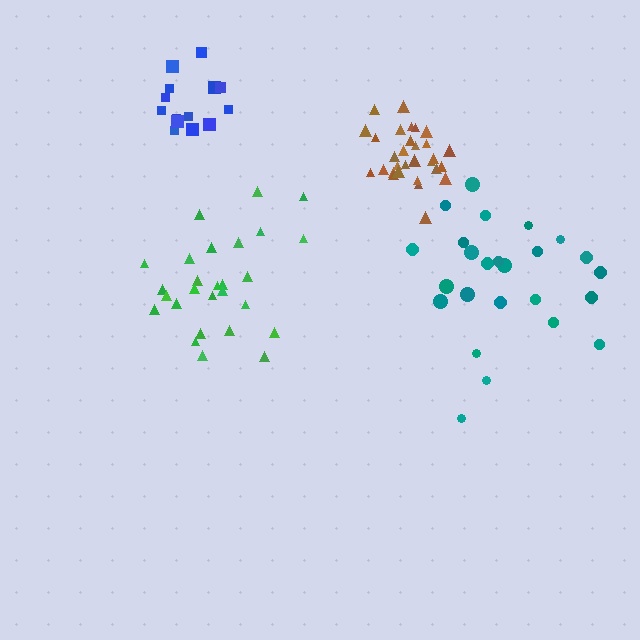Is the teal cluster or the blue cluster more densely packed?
Blue.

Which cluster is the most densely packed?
Brown.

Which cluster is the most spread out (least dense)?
Teal.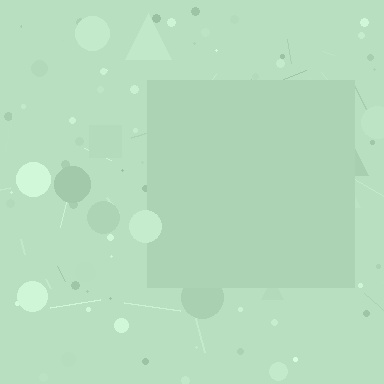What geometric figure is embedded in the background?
A square is embedded in the background.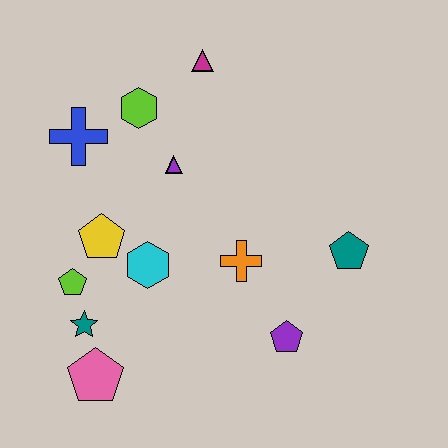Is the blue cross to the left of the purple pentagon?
Yes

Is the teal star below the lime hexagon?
Yes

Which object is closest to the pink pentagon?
The teal star is closest to the pink pentagon.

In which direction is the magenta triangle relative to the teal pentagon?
The magenta triangle is above the teal pentagon.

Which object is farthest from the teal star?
The magenta triangle is farthest from the teal star.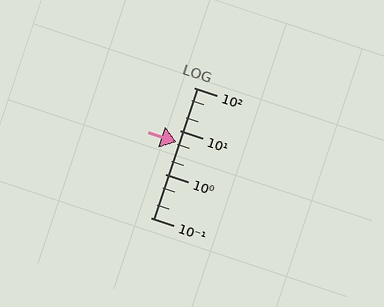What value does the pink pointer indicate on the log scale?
The pointer indicates approximately 5.6.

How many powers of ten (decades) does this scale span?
The scale spans 3 decades, from 0.1 to 100.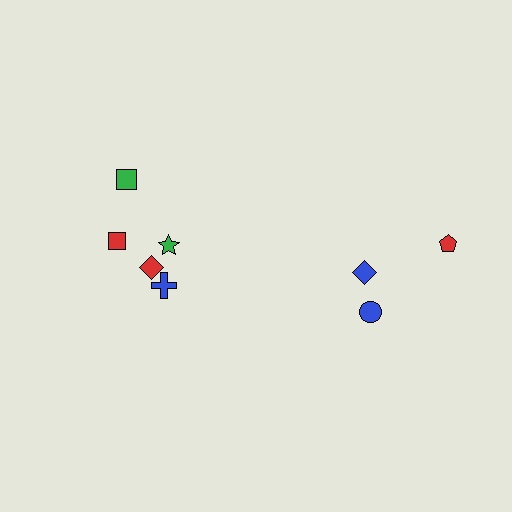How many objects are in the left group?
There are 5 objects.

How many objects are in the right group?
There are 3 objects.